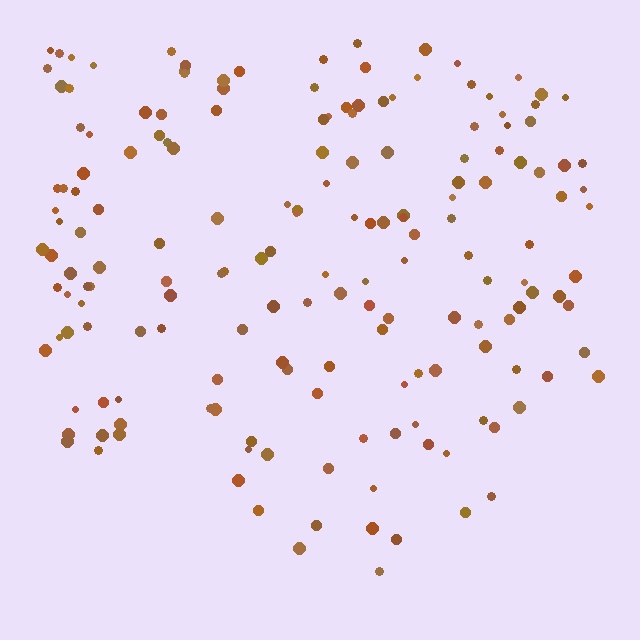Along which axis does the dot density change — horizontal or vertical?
Vertical.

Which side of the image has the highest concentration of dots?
The top.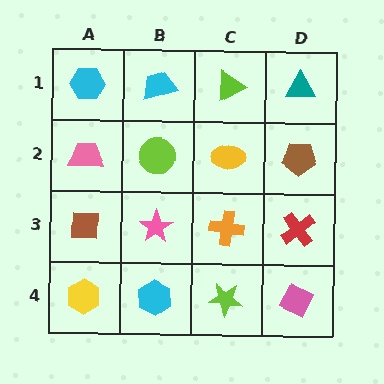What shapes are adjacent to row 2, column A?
A cyan hexagon (row 1, column A), a brown square (row 3, column A), a lime circle (row 2, column B).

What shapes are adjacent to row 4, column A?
A brown square (row 3, column A), a cyan hexagon (row 4, column B).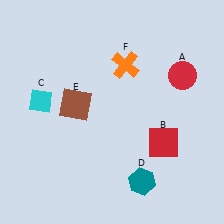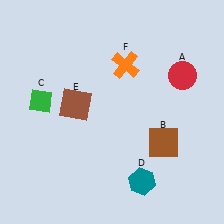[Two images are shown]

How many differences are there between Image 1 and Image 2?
There are 2 differences between the two images.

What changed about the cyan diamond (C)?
In Image 1, C is cyan. In Image 2, it changed to green.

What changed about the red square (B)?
In Image 1, B is red. In Image 2, it changed to brown.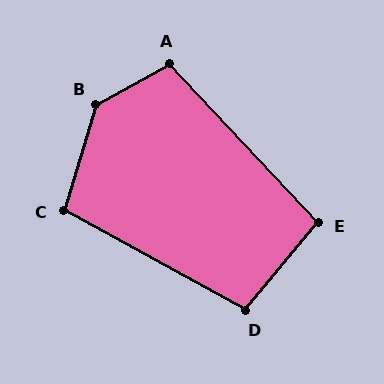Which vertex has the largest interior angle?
B, at approximately 136 degrees.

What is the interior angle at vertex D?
Approximately 101 degrees (obtuse).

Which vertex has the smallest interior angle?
E, at approximately 97 degrees.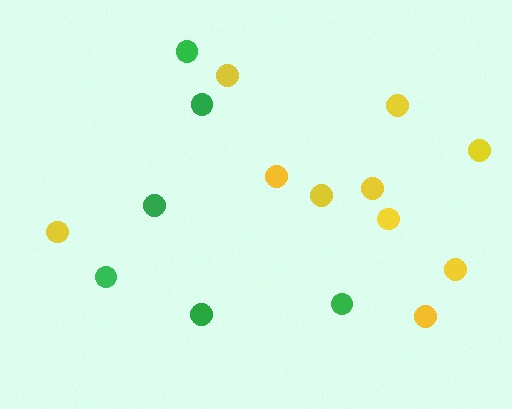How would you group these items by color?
There are 2 groups: one group of green circles (6) and one group of yellow circles (10).